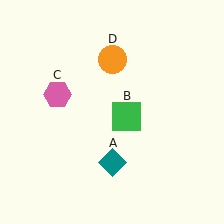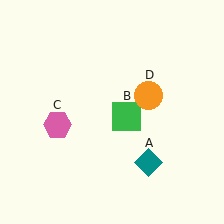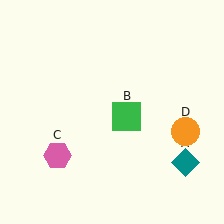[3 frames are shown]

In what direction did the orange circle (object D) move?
The orange circle (object D) moved down and to the right.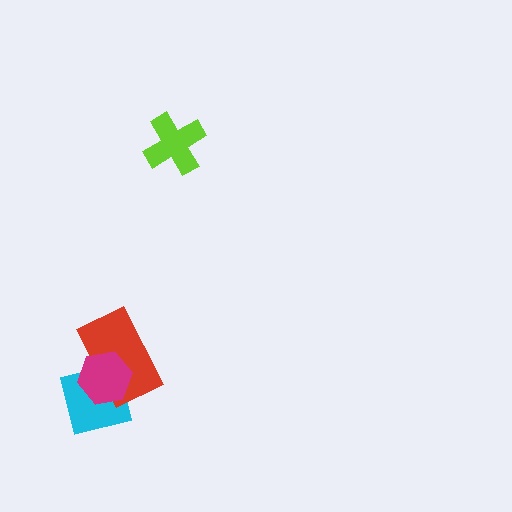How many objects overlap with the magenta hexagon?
2 objects overlap with the magenta hexagon.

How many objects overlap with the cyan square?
2 objects overlap with the cyan square.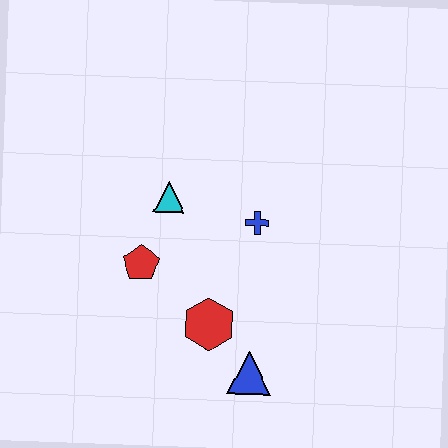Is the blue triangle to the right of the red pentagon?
Yes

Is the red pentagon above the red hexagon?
Yes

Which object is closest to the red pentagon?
The cyan triangle is closest to the red pentagon.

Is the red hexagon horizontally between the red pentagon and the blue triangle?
Yes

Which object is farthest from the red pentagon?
The blue triangle is farthest from the red pentagon.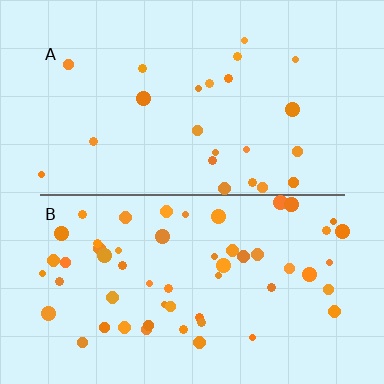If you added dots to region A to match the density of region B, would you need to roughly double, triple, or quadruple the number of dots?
Approximately triple.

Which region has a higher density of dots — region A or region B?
B (the bottom).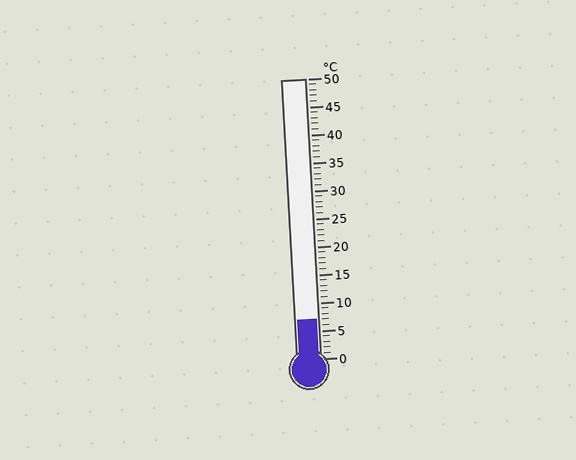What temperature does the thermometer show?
The thermometer shows approximately 7°C.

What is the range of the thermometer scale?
The thermometer scale ranges from 0°C to 50°C.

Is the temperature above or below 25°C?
The temperature is below 25°C.